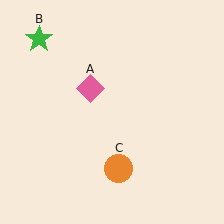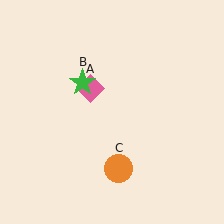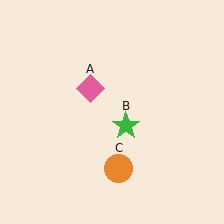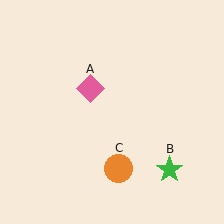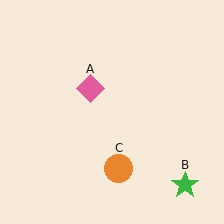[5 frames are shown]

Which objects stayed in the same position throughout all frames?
Pink diamond (object A) and orange circle (object C) remained stationary.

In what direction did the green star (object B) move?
The green star (object B) moved down and to the right.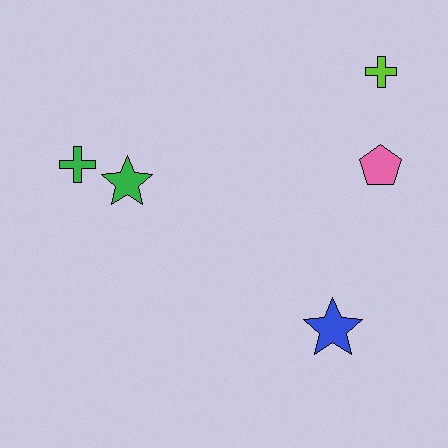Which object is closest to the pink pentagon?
The lime cross is closest to the pink pentagon.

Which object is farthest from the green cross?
The lime cross is farthest from the green cross.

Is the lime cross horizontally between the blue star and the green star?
No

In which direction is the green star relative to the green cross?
The green star is to the right of the green cross.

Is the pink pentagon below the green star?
No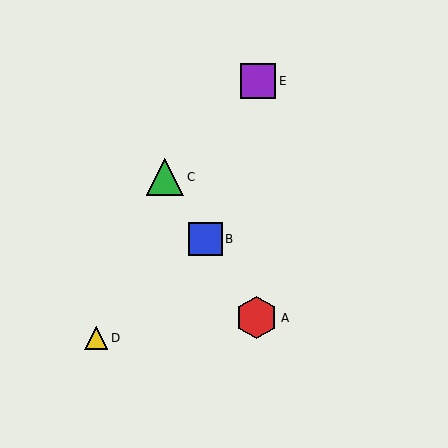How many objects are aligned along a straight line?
3 objects (A, B, C) are aligned along a straight line.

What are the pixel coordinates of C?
Object C is at (165, 177).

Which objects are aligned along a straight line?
Objects A, B, C are aligned along a straight line.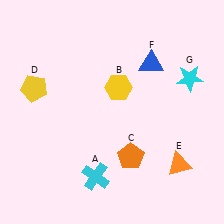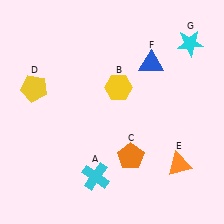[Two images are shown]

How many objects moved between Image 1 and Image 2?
1 object moved between the two images.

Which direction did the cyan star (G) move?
The cyan star (G) moved up.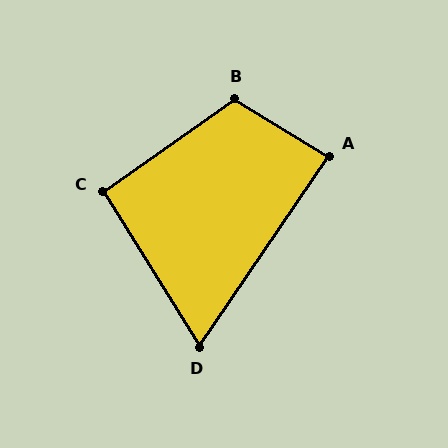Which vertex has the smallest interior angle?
D, at approximately 66 degrees.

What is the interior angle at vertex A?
Approximately 87 degrees (approximately right).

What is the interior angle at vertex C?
Approximately 93 degrees (approximately right).